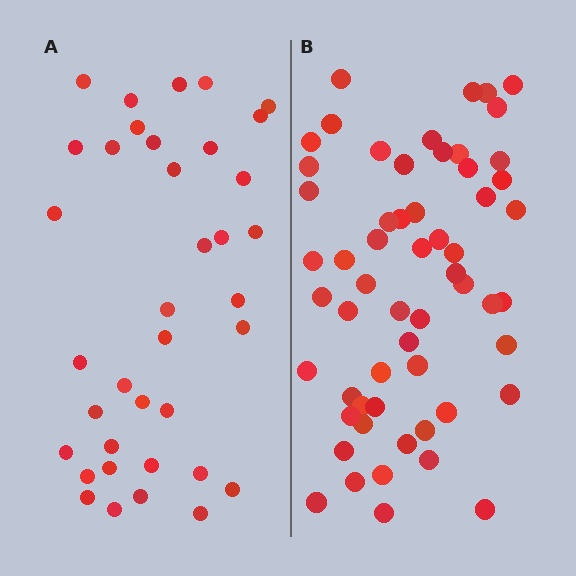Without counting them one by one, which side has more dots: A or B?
Region B (the right region) has more dots.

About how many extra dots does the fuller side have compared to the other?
Region B has approximately 20 more dots than region A.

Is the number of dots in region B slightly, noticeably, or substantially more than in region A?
Region B has substantially more. The ratio is roughly 1.6 to 1.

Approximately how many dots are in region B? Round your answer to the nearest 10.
About 60 dots. (The exact count is 58, which rounds to 60.)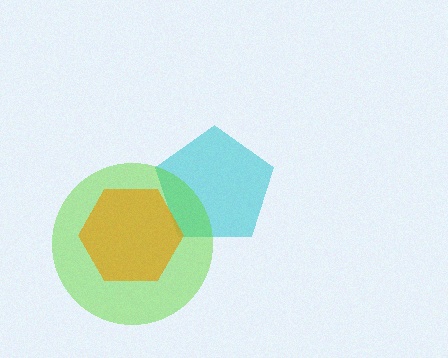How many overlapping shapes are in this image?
There are 3 overlapping shapes in the image.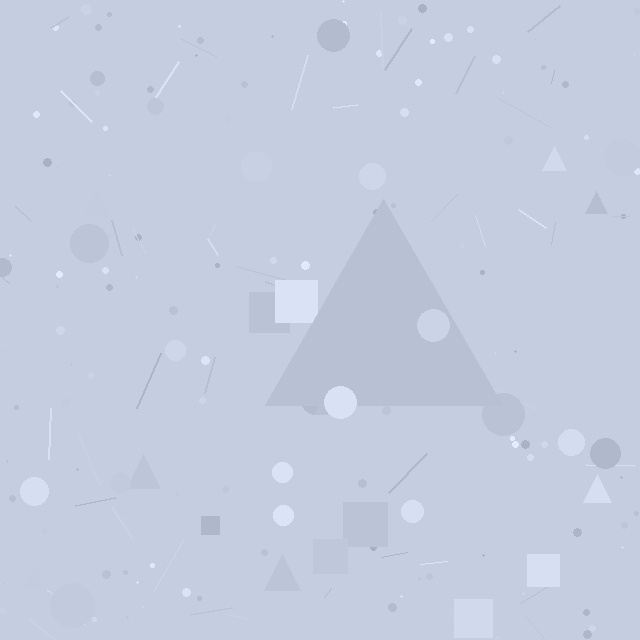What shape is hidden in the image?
A triangle is hidden in the image.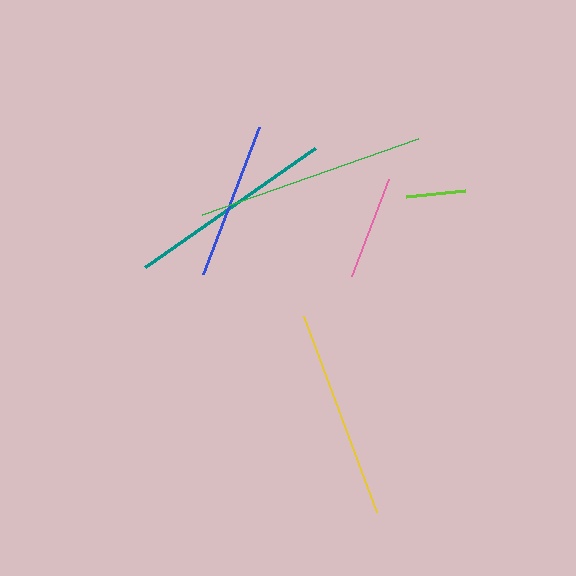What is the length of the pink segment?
The pink segment is approximately 104 pixels long.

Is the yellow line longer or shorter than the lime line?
The yellow line is longer than the lime line.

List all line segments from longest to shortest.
From longest to shortest: green, yellow, teal, blue, pink, lime.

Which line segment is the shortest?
The lime line is the shortest at approximately 60 pixels.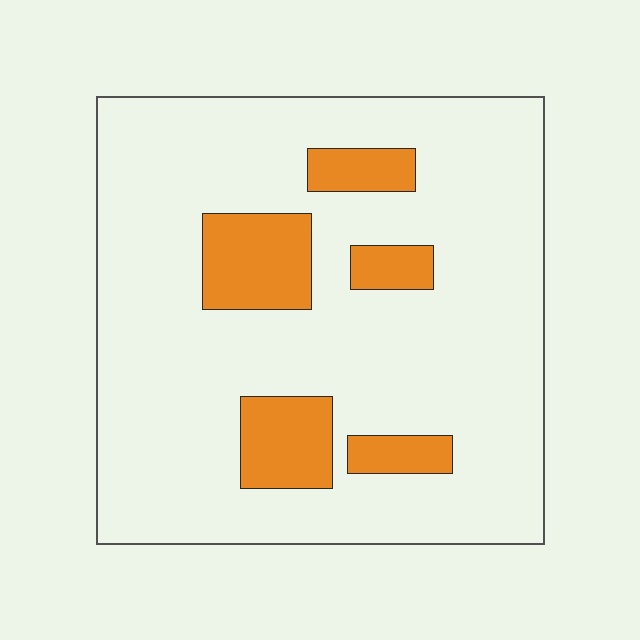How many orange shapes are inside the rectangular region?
5.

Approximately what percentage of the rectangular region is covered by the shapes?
Approximately 15%.